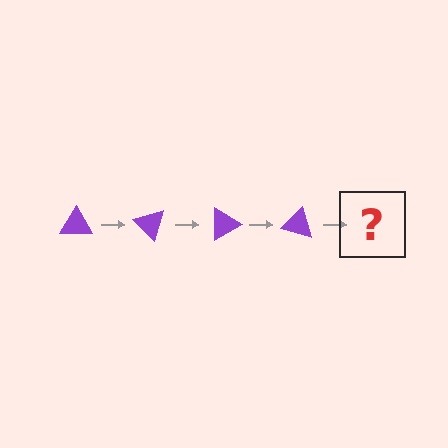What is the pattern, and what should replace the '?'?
The pattern is that the triangle rotates 45 degrees each step. The '?' should be a purple triangle rotated 180 degrees.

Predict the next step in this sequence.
The next step is a purple triangle rotated 180 degrees.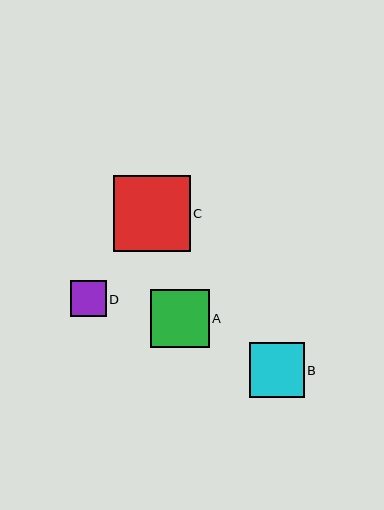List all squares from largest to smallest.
From largest to smallest: C, A, B, D.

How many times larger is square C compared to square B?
Square C is approximately 1.4 times the size of square B.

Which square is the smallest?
Square D is the smallest with a size of approximately 35 pixels.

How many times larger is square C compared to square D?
Square C is approximately 2.2 times the size of square D.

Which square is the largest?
Square C is the largest with a size of approximately 76 pixels.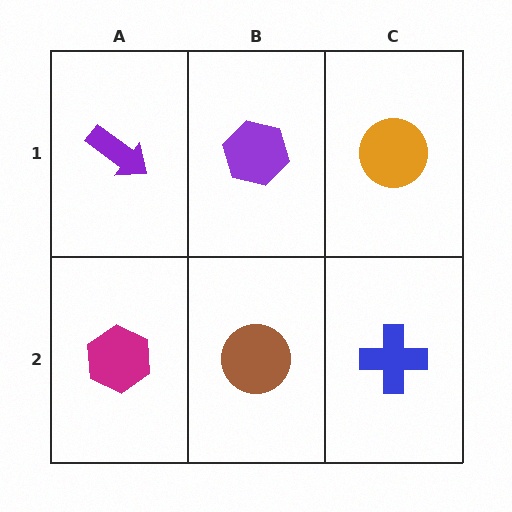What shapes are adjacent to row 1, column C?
A blue cross (row 2, column C), a purple hexagon (row 1, column B).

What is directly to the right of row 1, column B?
An orange circle.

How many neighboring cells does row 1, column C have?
2.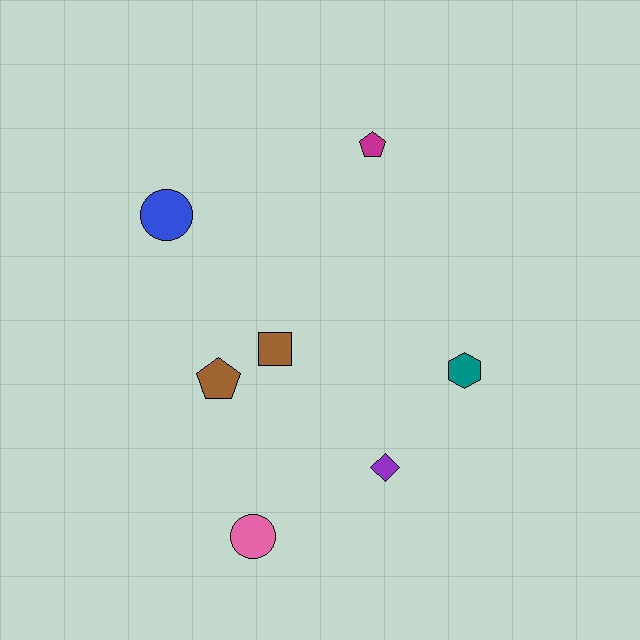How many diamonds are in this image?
There is 1 diamond.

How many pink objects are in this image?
There is 1 pink object.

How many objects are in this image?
There are 7 objects.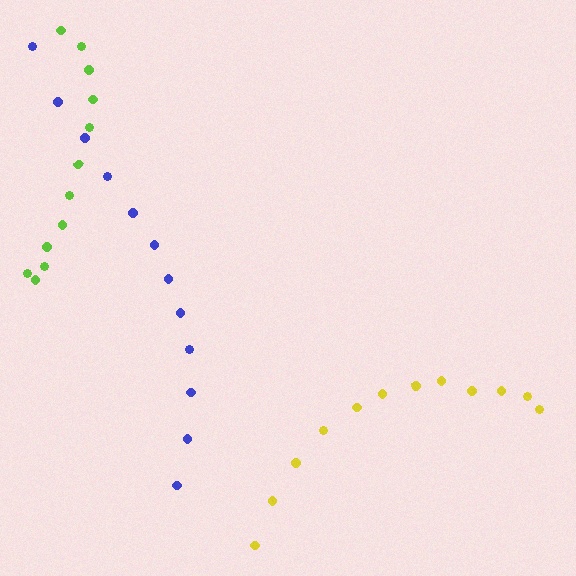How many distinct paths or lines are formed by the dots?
There are 3 distinct paths.